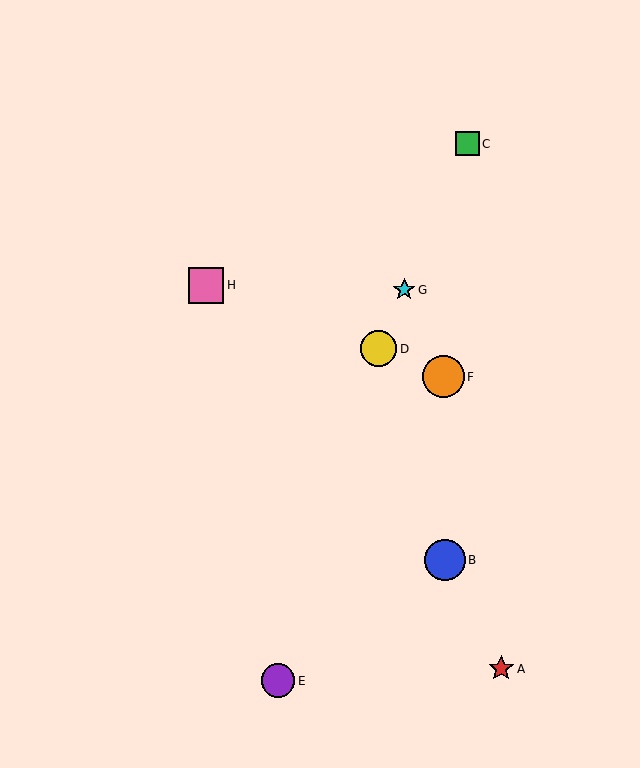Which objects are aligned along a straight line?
Objects C, D, G are aligned along a straight line.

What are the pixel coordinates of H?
Object H is at (206, 285).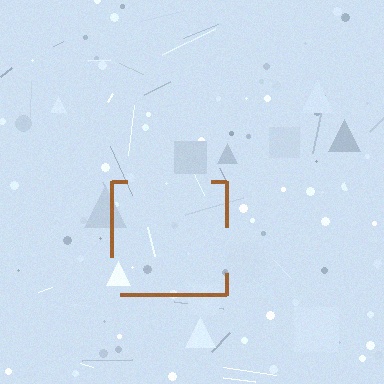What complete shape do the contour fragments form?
The contour fragments form a square.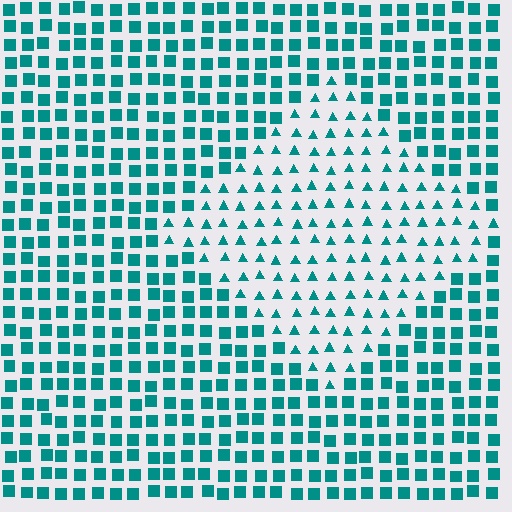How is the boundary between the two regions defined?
The boundary is defined by a change in element shape: triangles inside vs. squares outside. All elements share the same color and spacing.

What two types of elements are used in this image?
The image uses triangles inside the diamond region and squares outside it.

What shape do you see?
I see a diamond.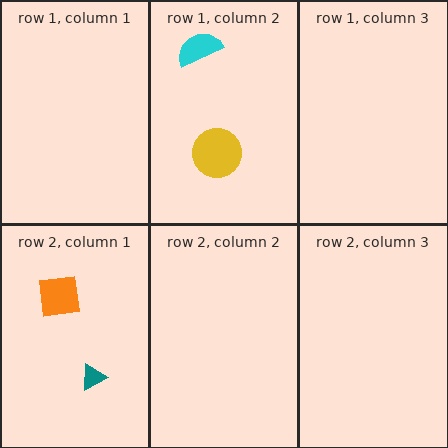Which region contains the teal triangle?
The row 2, column 1 region.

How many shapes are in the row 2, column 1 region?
2.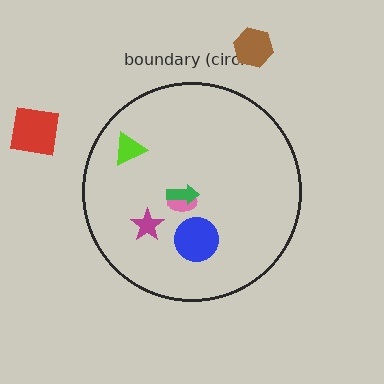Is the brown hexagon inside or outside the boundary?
Outside.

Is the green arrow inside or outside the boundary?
Inside.